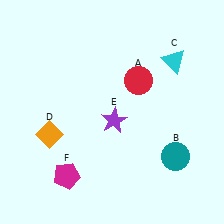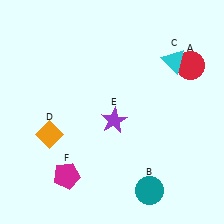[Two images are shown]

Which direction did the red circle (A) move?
The red circle (A) moved right.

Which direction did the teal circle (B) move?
The teal circle (B) moved down.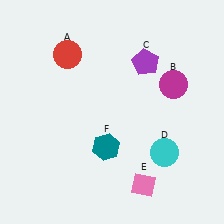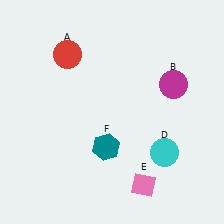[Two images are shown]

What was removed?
The purple pentagon (C) was removed in Image 2.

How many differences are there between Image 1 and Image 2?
There is 1 difference between the two images.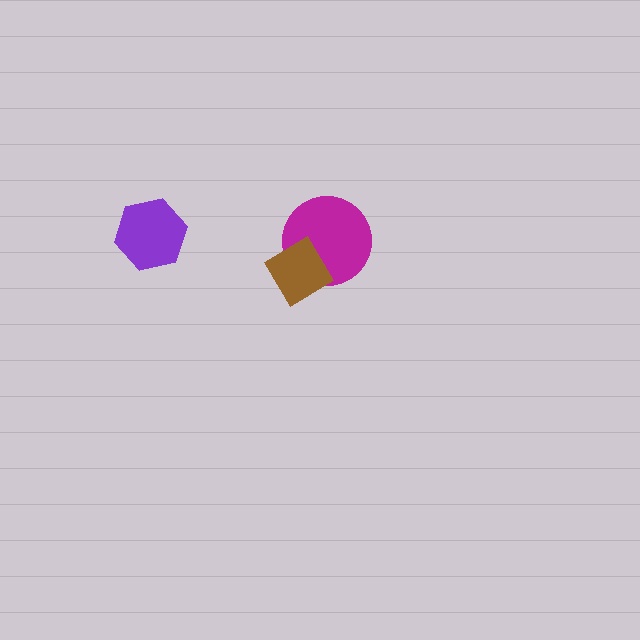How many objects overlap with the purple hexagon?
0 objects overlap with the purple hexagon.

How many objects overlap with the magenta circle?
1 object overlaps with the magenta circle.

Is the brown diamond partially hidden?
No, no other shape covers it.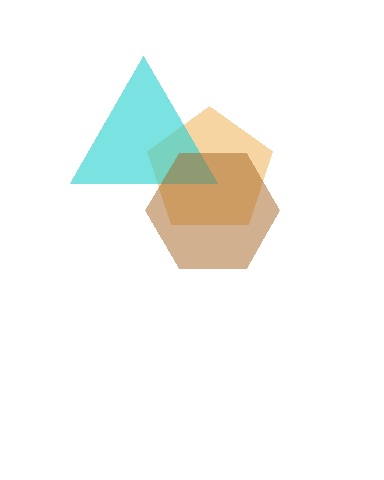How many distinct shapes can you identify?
There are 3 distinct shapes: an orange pentagon, a cyan triangle, a brown hexagon.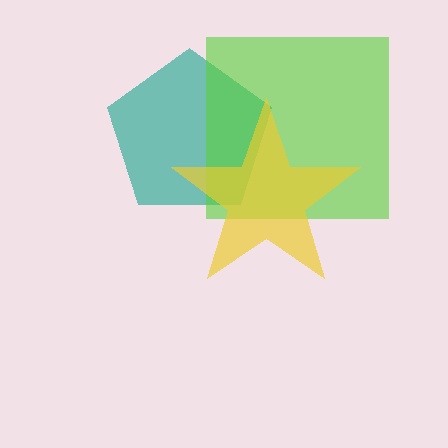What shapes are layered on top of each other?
The layered shapes are: a teal pentagon, a lime square, a yellow star.